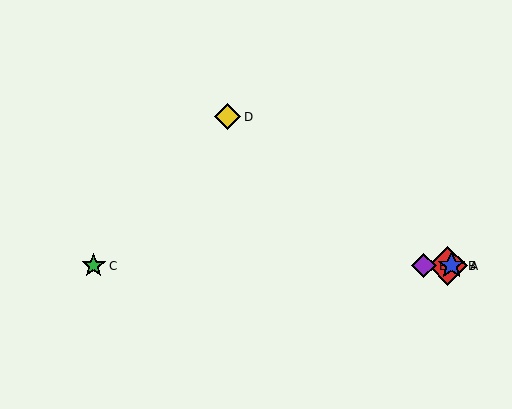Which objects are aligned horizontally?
Objects A, B, C, E are aligned horizontally.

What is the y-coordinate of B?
Object B is at y≈266.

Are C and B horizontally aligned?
Yes, both are at y≈266.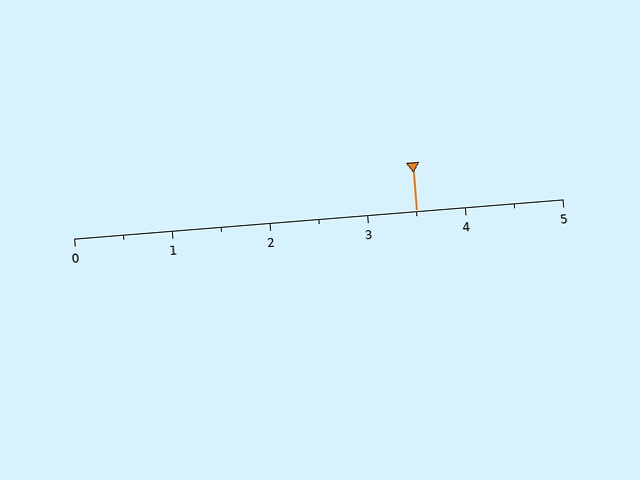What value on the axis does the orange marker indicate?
The marker indicates approximately 3.5.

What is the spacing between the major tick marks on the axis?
The major ticks are spaced 1 apart.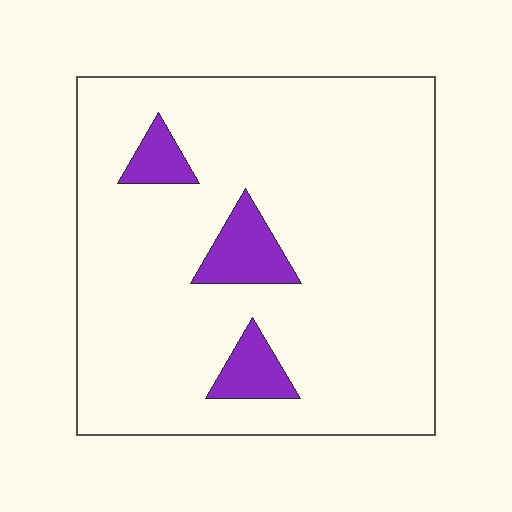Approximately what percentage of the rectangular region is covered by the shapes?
Approximately 10%.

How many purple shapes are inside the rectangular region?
3.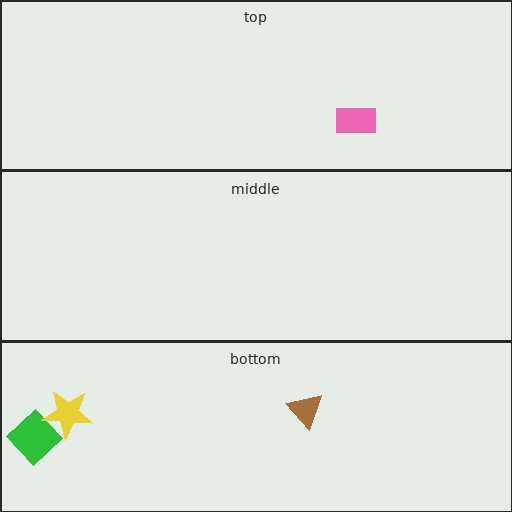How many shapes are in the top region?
1.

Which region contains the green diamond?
The bottom region.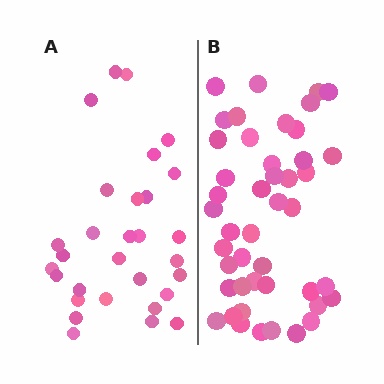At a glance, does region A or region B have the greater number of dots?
Region B (the right region) has more dots.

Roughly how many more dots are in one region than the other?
Region B has approximately 15 more dots than region A.